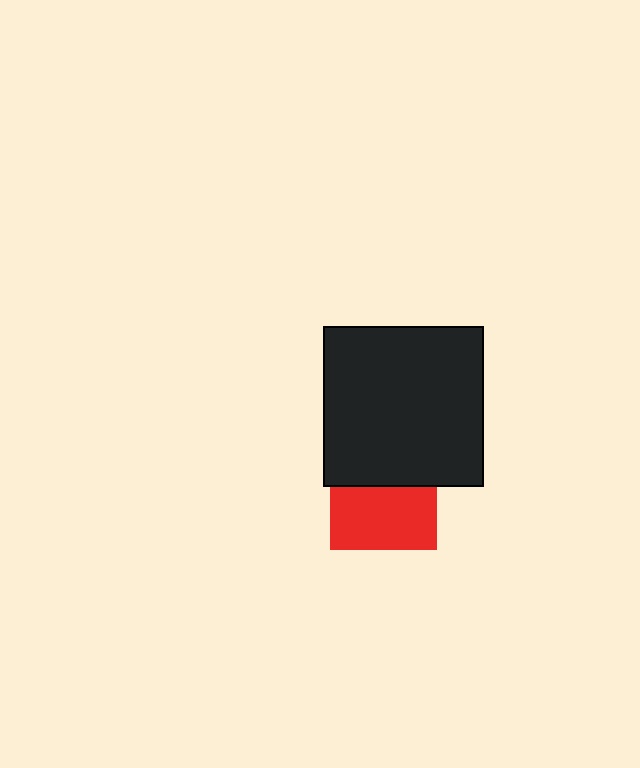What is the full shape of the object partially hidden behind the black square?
The partially hidden object is a red square.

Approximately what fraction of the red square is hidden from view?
Roughly 42% of the red square is hidden behind the black square.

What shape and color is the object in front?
The object in front is a black square.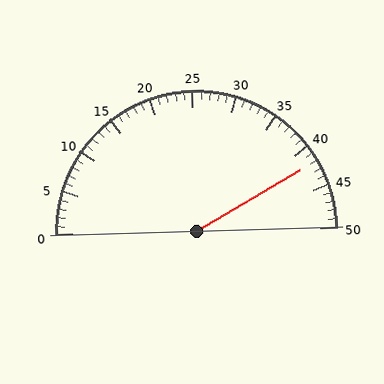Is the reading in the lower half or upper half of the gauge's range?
The reading is in the upper half of the range (0 to 50).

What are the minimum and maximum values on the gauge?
The gauge ranges from 0 to 50.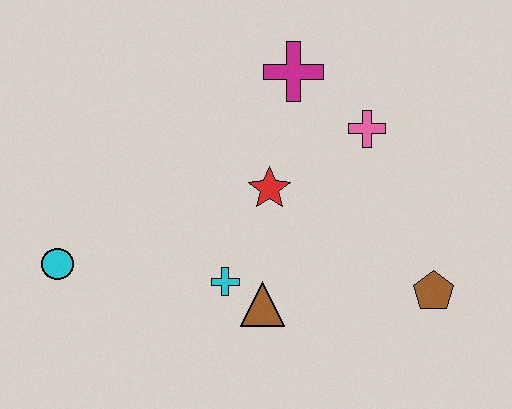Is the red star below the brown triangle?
No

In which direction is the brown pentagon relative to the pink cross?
The brown pentagon is below the pink cross.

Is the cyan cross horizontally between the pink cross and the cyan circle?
Yes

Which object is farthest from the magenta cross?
The cyan circle is farthest from the magenta cross.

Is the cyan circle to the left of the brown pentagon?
Yes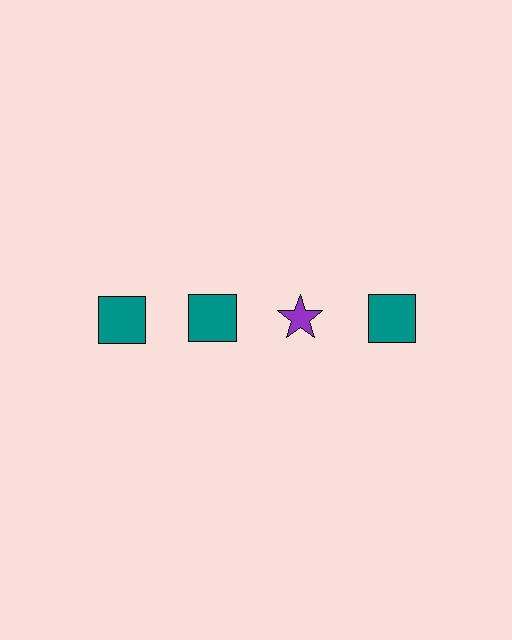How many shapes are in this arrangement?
There are 4 shapes arranged in a grid pattern.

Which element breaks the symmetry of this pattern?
The purple star in the top row, center column breaks the symmetry. All other shapes are teal squares.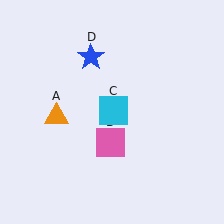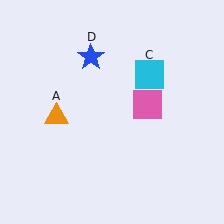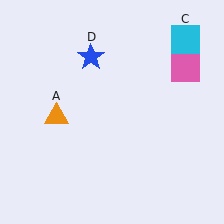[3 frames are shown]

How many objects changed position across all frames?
2 objects changed position: pink square (object B), cyan square (object C).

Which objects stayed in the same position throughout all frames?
Orange triangle (object A) and blue star (object D) remained stationary.